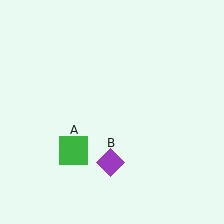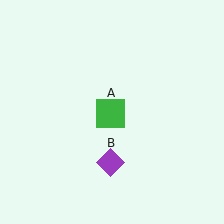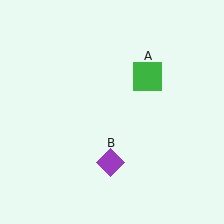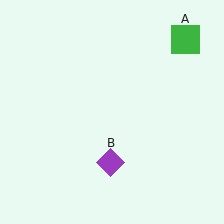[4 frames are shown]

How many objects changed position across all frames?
1 object changed position: green square (object A).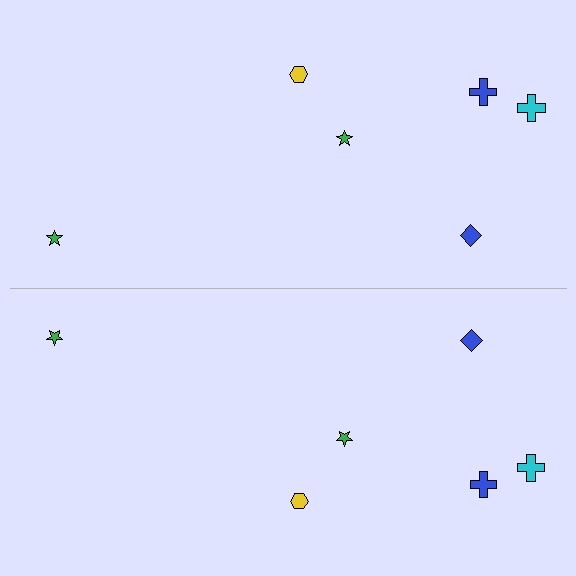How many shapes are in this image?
There are 12 shapes in this image.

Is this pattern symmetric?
Yes, this pattern has bilateral (reflection) symmetry.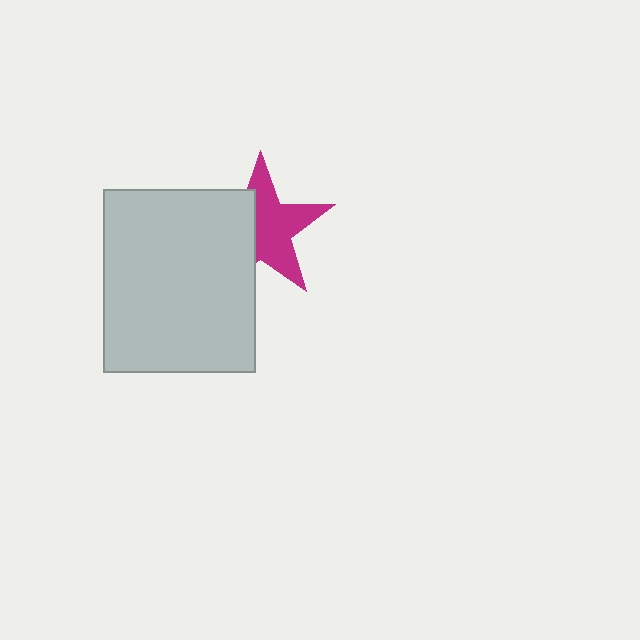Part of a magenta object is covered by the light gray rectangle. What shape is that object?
It is a star.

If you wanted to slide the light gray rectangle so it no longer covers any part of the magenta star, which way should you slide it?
Slide it left — that is the most direct way to separate the two shapes.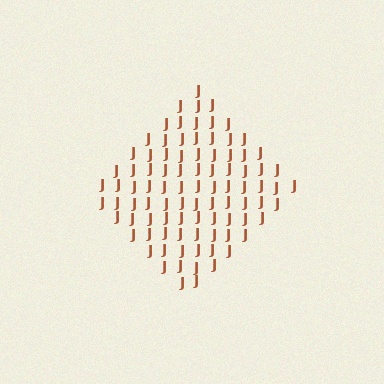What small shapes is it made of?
It is made of small letter J's.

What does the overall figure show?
The overall figure shows a diamond.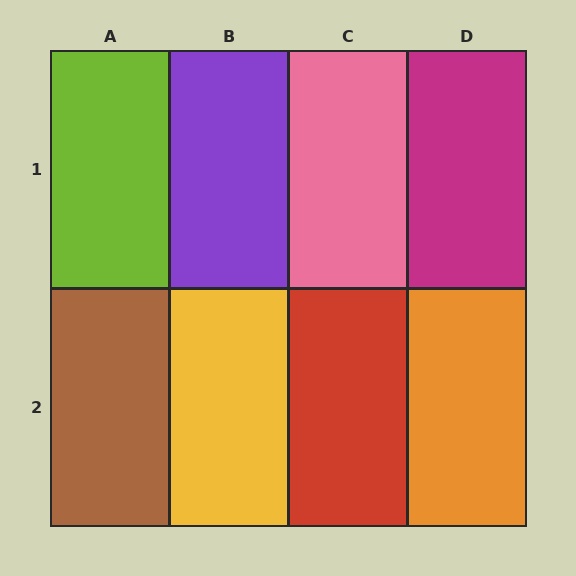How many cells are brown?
1 cell is brown.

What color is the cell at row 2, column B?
Yellow.